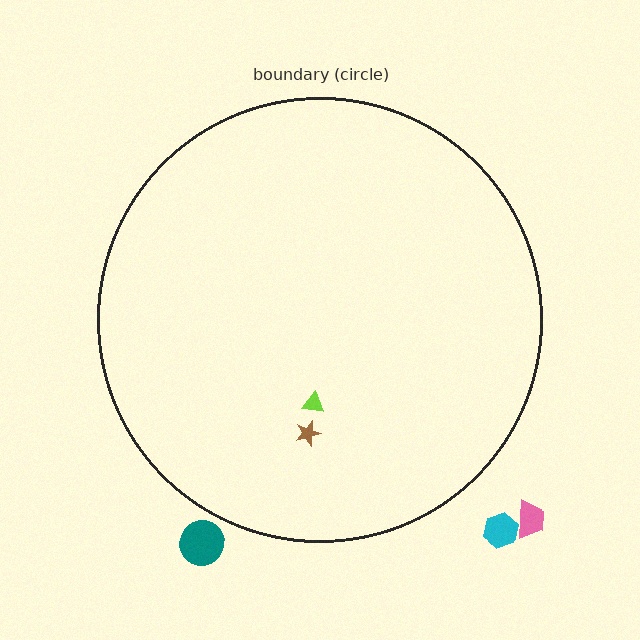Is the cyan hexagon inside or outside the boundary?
Outside.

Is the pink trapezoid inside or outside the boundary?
Outside.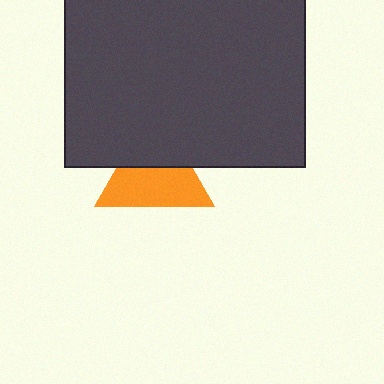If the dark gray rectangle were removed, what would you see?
You would see the complete orange triangle.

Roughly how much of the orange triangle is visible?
About half of it is visible (roughly 61%).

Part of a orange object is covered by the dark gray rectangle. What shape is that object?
It is a triangle.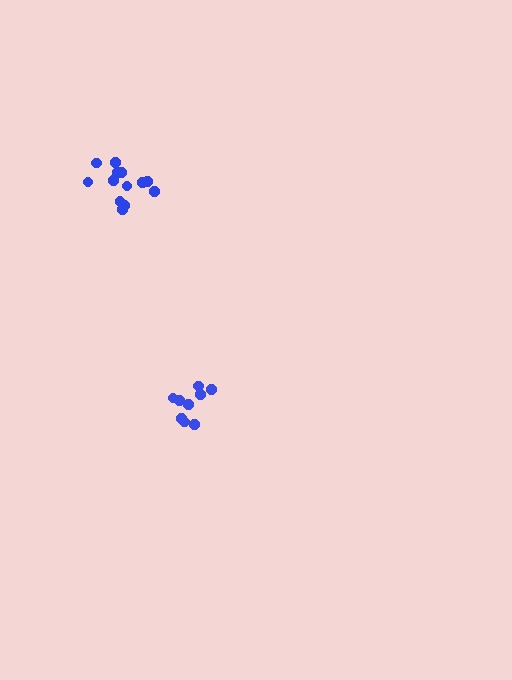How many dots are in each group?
Group 1: 13 dots, Group 2: 9 dots (22 total).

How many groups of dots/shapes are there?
There are 2 groups.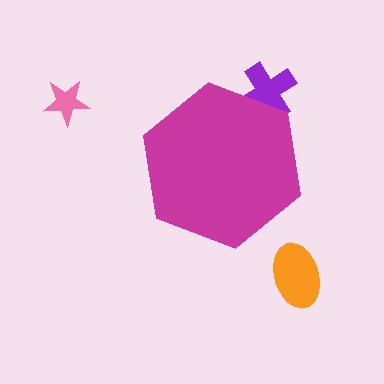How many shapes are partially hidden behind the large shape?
1 shape is partially hidden.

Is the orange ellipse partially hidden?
No, the orange ellipse is fully visible.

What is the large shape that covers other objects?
A magenta hexagon.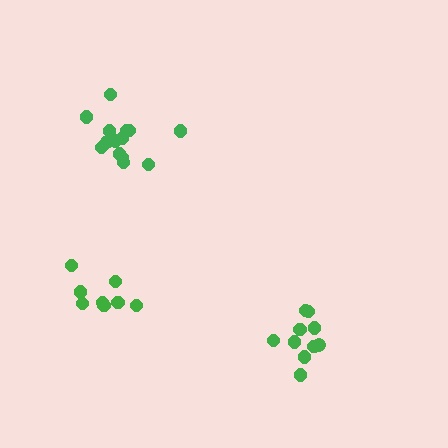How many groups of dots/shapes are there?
There are 3 groups.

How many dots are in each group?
Group 1: 14 dots, Group 2: 10 dots, Group 3: 8 dots (32 total).